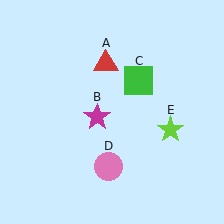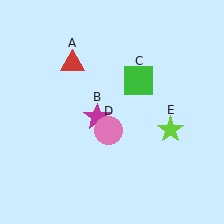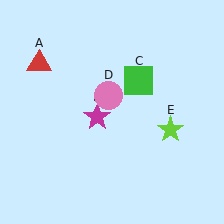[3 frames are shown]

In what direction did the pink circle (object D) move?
The pink circle (object D) moved up.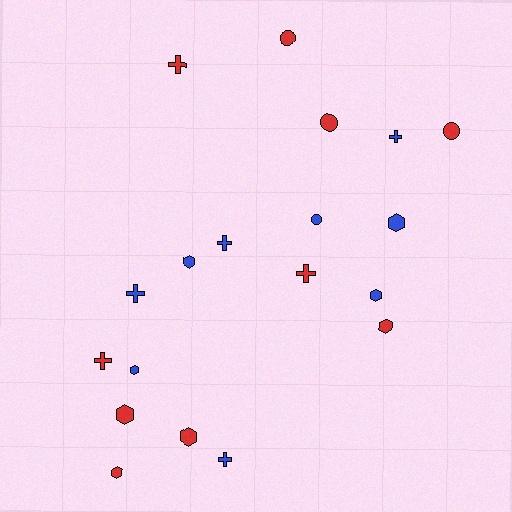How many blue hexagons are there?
There are 4 blue hexagons.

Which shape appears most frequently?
Hexagon, with 8 objects.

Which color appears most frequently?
Red, with 10 objects.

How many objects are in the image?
There are 19 objects.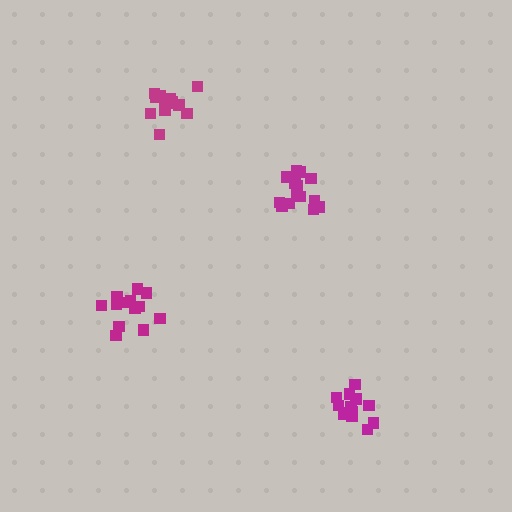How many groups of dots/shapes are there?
There are 4 groups.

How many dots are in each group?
Group 1: 14 dots, Group 2: 15 dots, Group 3: 13 dots, Group 4: 14 dots (56 total).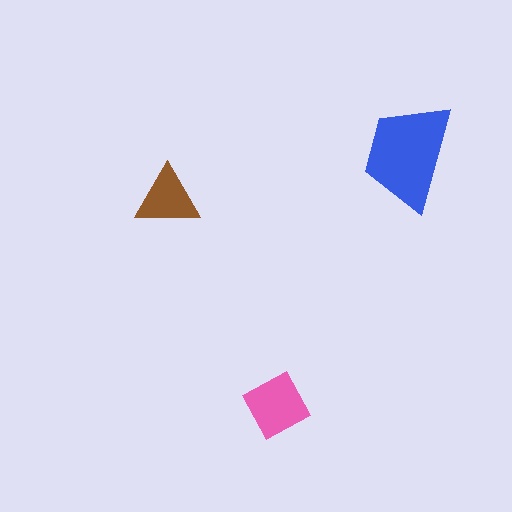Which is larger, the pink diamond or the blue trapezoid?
The blue trapezoid.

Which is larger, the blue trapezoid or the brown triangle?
The blue trapezoid.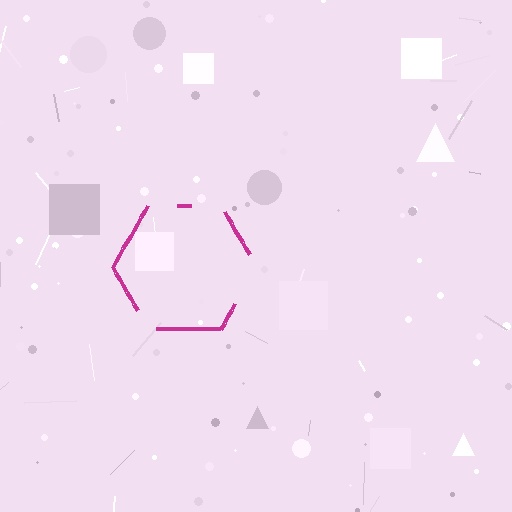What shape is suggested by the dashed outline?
The dashed outline suggests a hexagon.